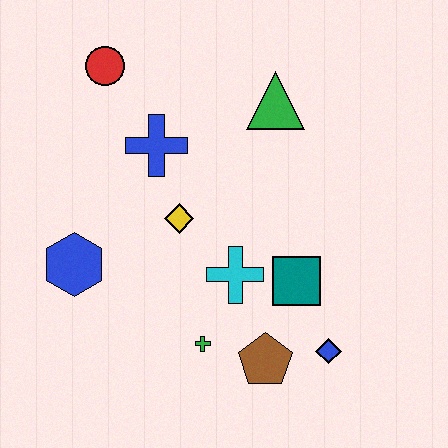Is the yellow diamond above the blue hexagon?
Yes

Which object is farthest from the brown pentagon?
The red circle is farthest from the brown pentagon.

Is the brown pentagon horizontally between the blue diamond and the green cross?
Yes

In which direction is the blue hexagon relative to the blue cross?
The blue hexagon is below the blue cross.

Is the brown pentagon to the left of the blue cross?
No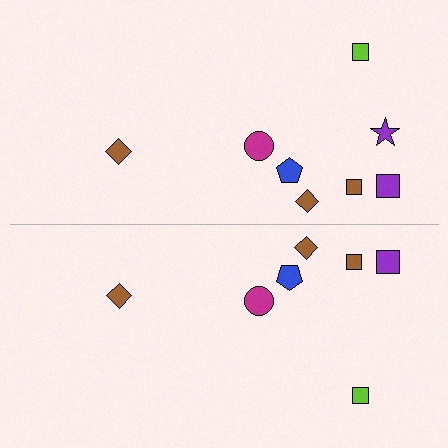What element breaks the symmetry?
A purple star is missing from the bottom side.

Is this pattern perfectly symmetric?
No, the pattern is not perfectly symmetric. A purple star is missing from the bottom side.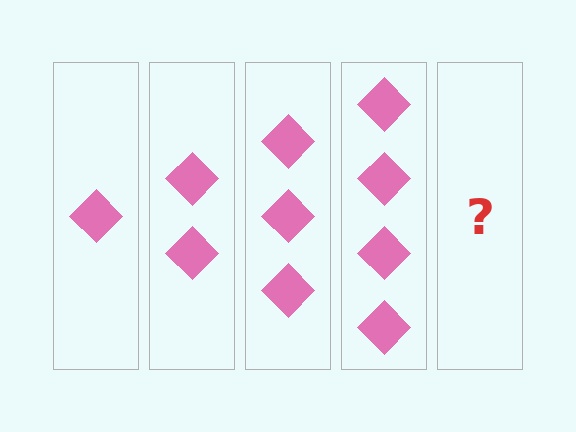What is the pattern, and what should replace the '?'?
The pattern is that each step adds one more diamond. The '?' should be 5 diamonds.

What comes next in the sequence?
The next element should be 5 diamonds.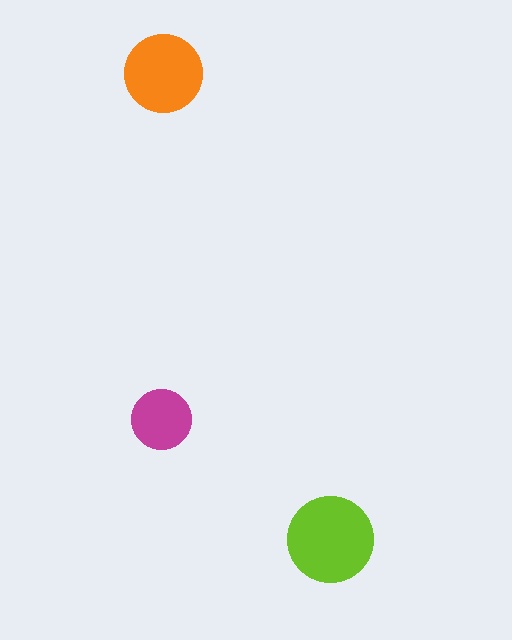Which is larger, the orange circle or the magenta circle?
The orange one.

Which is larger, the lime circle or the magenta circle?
The lime one.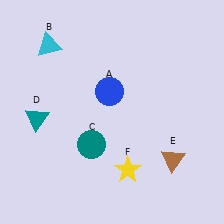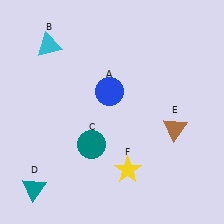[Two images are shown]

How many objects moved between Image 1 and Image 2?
2 objects moved between the two images.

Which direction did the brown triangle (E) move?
The brown triangle (E) moved up.